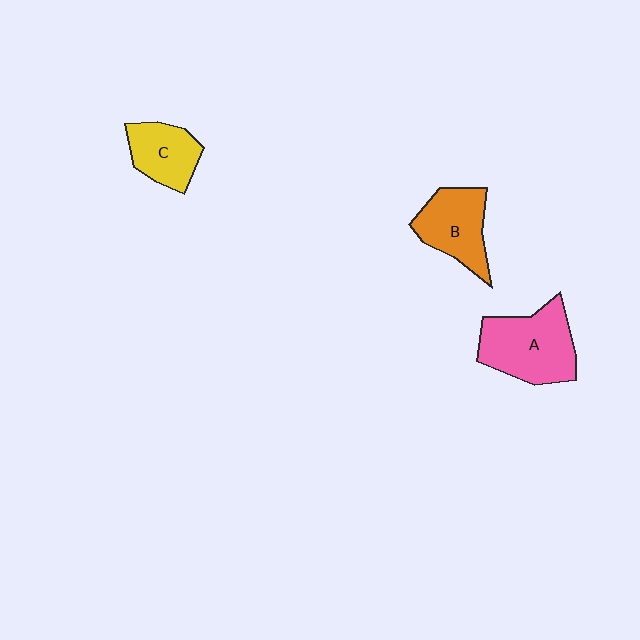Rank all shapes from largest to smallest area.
From largest to smallest: A (pink), B (orange), C (yellow).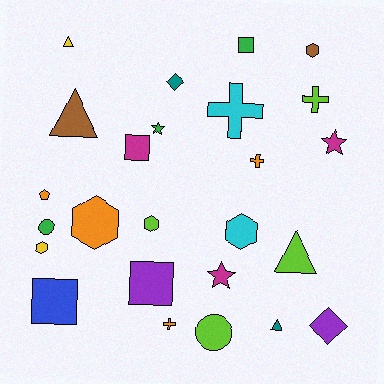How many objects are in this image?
There are 25 objects.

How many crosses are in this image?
There are 4 crosses.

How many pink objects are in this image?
There are no pink objects.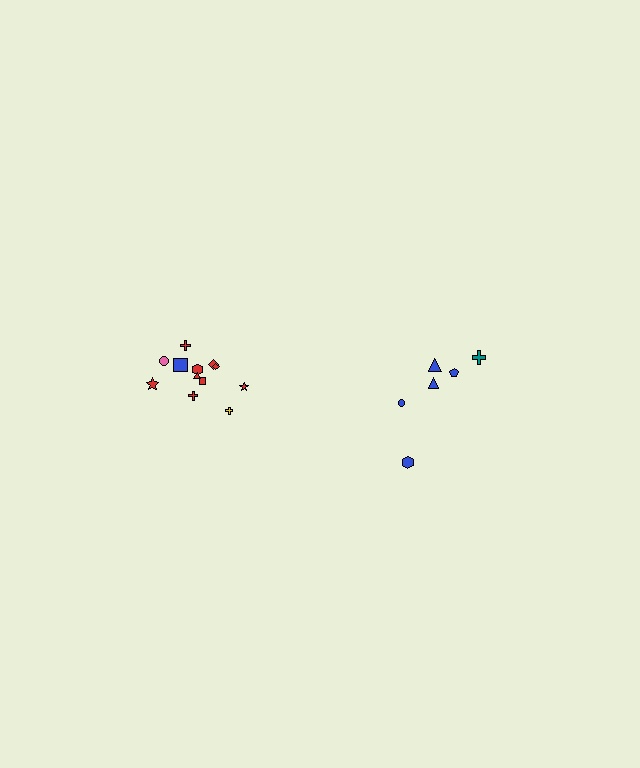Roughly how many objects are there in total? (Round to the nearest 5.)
Roughly 20 objects in total.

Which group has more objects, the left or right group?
The left group.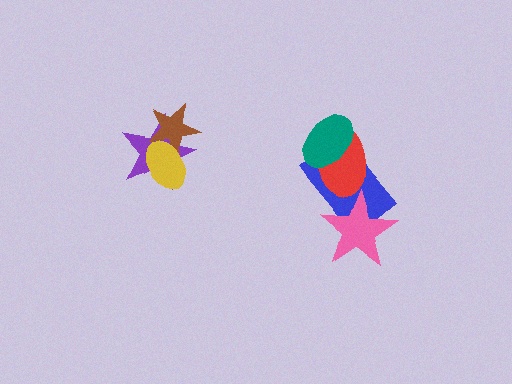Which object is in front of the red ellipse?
The teal ellipse is in front of the red ellipse.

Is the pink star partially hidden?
No, no other shape covers it.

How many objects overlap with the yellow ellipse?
2 objects overlap with the yellow ellipse.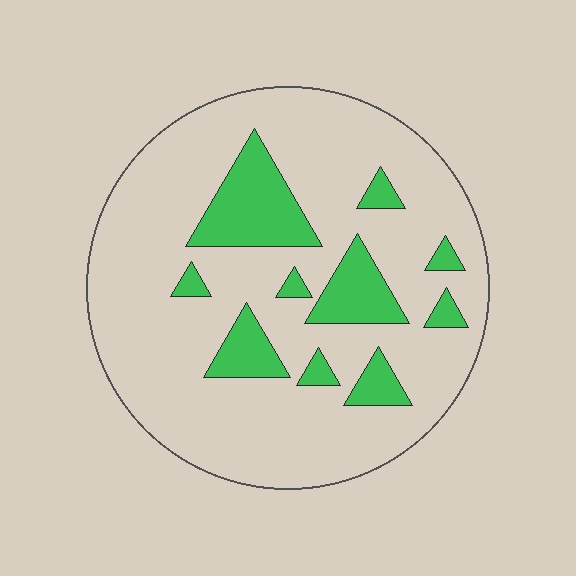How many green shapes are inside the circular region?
10.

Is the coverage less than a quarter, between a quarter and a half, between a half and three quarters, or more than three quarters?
Less than a quarter.